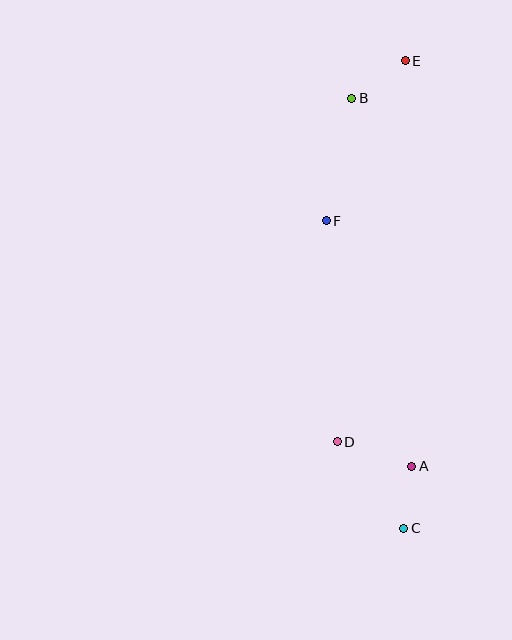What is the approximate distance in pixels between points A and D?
The distance between A and D is approximately 79 pixels.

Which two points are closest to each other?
Points A and C are closest to each other.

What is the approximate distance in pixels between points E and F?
The distance between E and F is approximately 179 pixels.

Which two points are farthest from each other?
Points C and E are farthest from each other.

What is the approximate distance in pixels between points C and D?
The distance between C and D is approximately 109 pixels.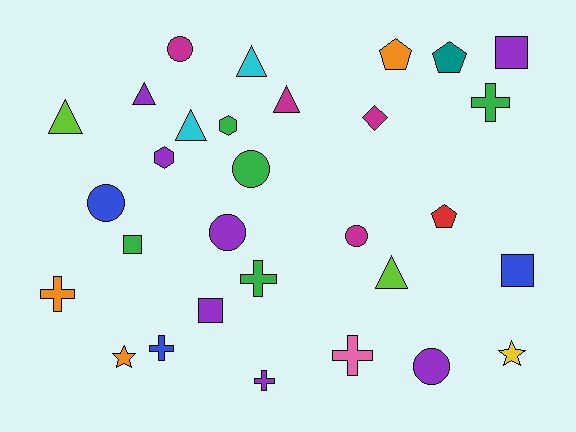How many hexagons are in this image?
There are 2 hexagons.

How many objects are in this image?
There are 30 objects.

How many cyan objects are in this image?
There are 2 cyan objects.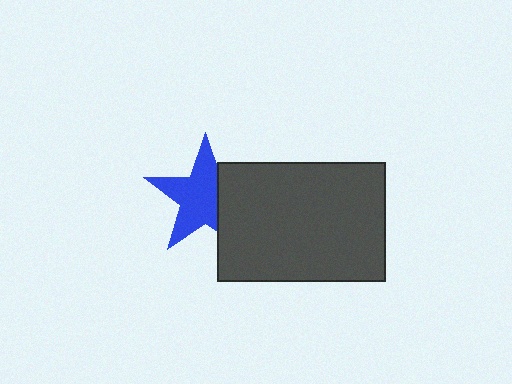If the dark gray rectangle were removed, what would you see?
You would see the complete blue star.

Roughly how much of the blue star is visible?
Most of it is visible (roughly 69%).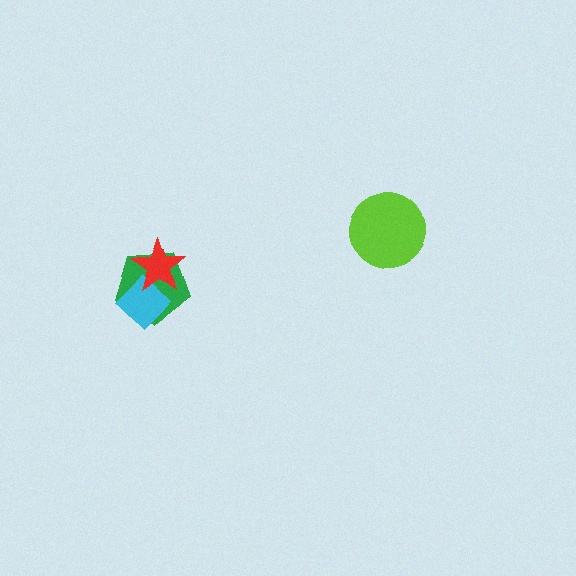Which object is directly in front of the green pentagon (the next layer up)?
The cyan diamond is directly in front of the green pentagon.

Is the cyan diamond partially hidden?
Yes, it is partially covered by another shape.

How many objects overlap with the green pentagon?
2 objects overlap with the green pentagon.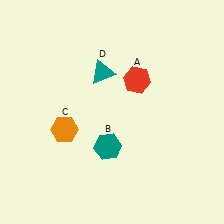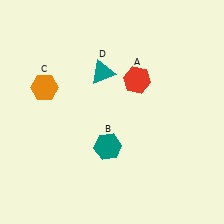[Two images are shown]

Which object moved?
The orange hexagon (C) moved up.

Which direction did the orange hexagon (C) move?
The orange hexagon (C) moved up.